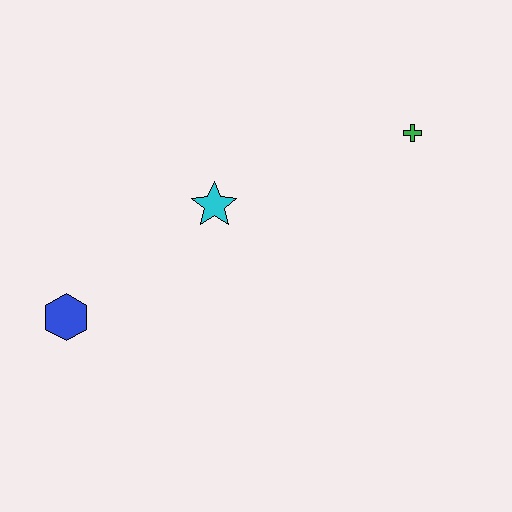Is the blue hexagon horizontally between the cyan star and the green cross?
No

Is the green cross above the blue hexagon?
Yes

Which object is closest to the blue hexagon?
The cyan star is closest to the blue hexagon.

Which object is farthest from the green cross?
The blue hexagon is farthest from the green cross.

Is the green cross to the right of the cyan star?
Yes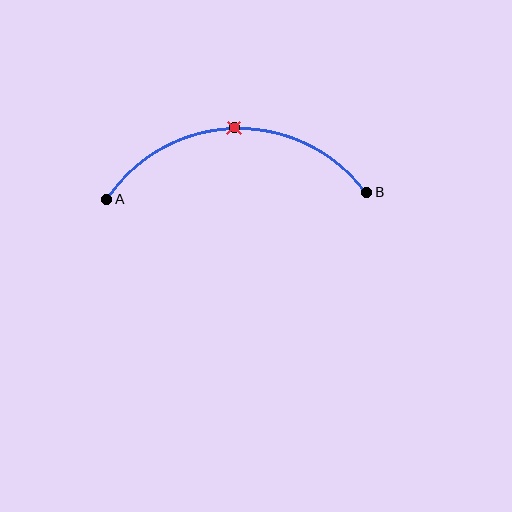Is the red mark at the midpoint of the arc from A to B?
Yes. The red mark lies on the arc at equal arc-length from both A and B — it is the arc midpoint.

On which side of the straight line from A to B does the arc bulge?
The arc bulges above the straight line connecting A and B.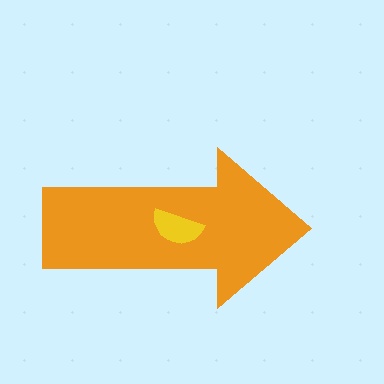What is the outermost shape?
The orange arrow.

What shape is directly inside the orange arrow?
The yellow semicircle.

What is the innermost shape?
The yellow semicircle.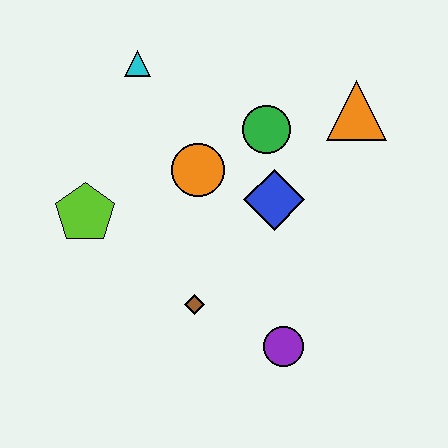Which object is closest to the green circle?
The blue diamond is closest to the green circle.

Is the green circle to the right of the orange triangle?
No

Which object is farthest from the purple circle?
The cyan triangle is farthest from the purple circle.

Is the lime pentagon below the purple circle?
No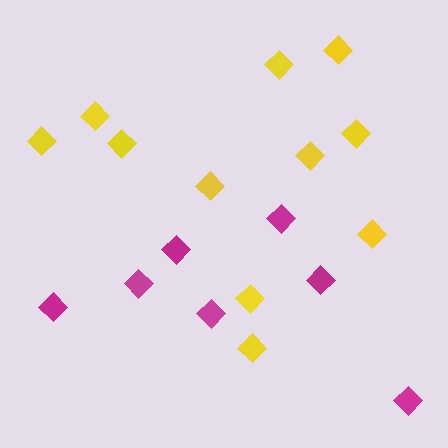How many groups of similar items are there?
There are 2 groups: one group of magenta diamonds (7) and one group of yellow diamonds (11).